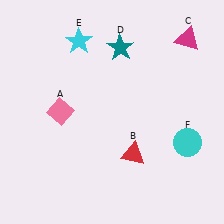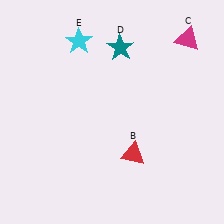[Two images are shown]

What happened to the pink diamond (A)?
The pink diamond (A) was removed in Image 2. It was in the top-left area of Image 1.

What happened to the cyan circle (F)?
The cyan circle (F) was removed in Image 2. It was in the bottom-right area of Image 1.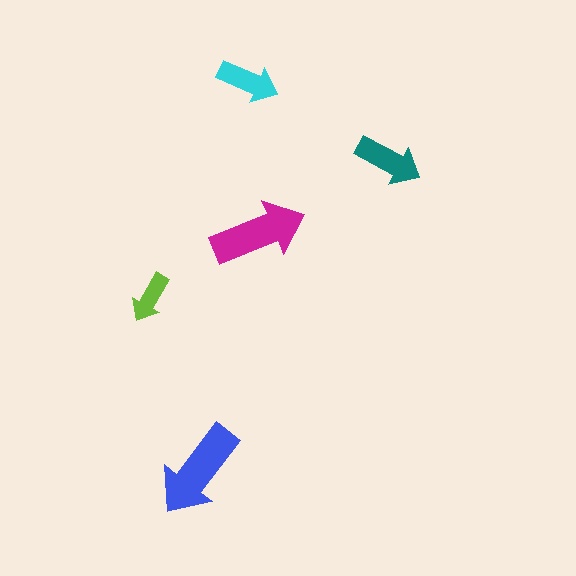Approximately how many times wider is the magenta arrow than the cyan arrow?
About 1.5 times wider.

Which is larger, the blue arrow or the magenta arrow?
The blue one.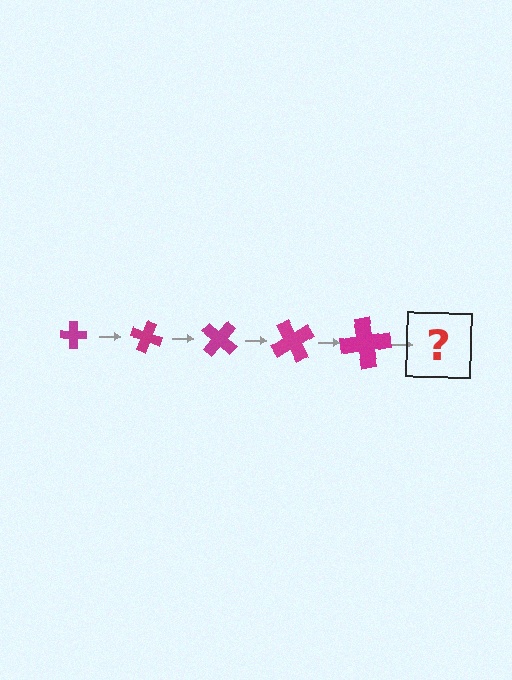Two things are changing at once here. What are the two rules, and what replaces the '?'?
The two rules are that the cross grows larger each step and it rotates 20 degrees each step. The '?' should be a cross, larger than the previous one and rotated 100 degrees from the start.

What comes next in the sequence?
The next element should be a cross, larger than the previous one and rotated 100 degrees from the start.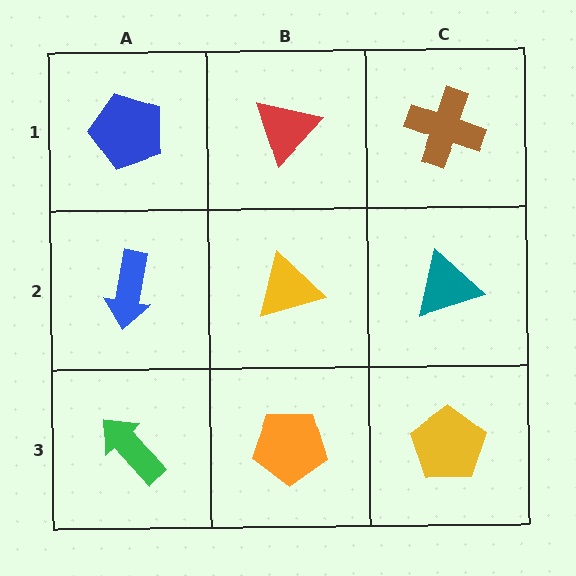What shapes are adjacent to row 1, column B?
A yellow triangle (row 2, column B), a blue pentagon (row 1, column A), a brown cross (row 1, column C).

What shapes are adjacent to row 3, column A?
A blue arrow (row 2, column A), an orange pentagon (row 3, column B).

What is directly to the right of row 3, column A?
An orange pentagon.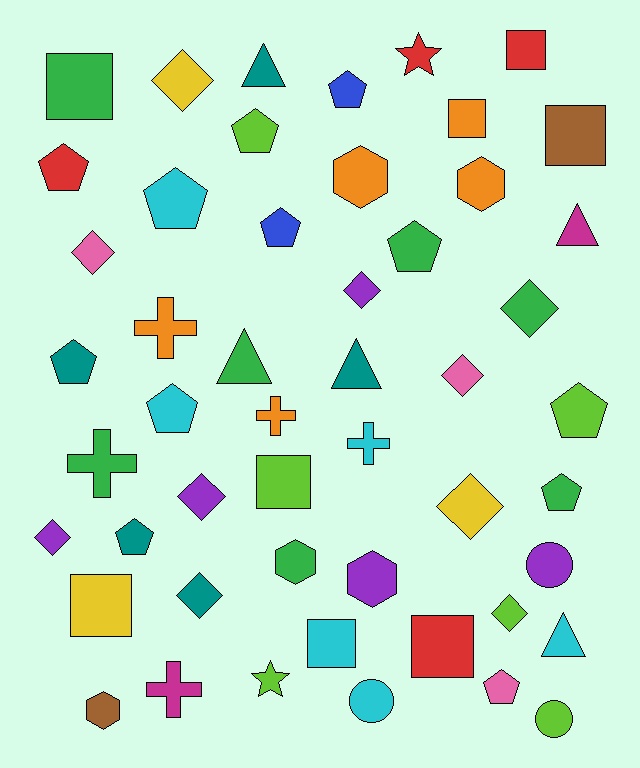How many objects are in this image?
There are 50 objects.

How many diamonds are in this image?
There are 10 diamonds.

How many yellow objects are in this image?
There are 3 yellow objects.